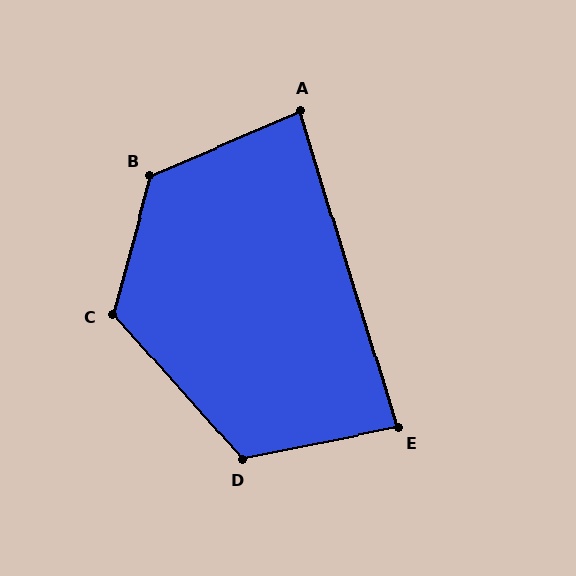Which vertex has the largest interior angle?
B, at approximately 129 degrees.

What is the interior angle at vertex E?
Approximately 85 degrees (acute).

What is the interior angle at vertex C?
Approximately 123 degrees (obtuse).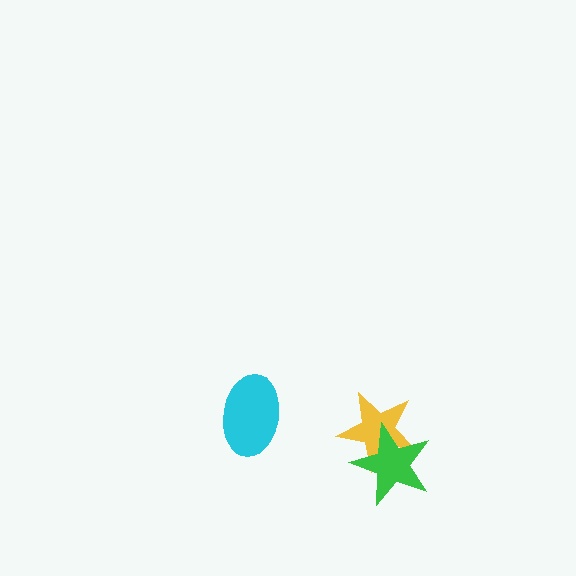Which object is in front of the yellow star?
The green star is in front of the yellow star.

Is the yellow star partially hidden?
Yes, it is partially covered by another shape.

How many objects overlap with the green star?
1 object overlaps with the green star.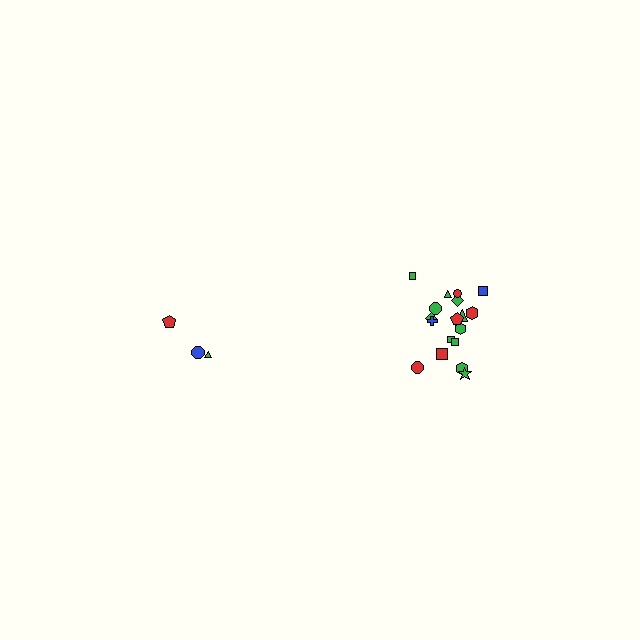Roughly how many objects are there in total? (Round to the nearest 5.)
Roughly 20 objects in total.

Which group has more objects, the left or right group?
The right group.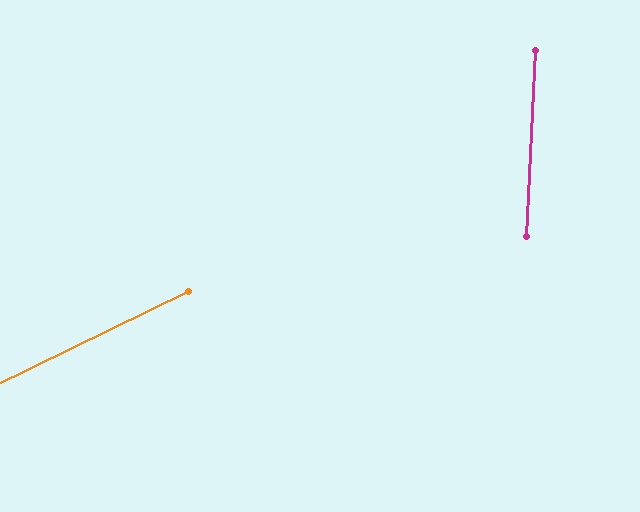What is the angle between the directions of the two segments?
Approximately 61 degrees.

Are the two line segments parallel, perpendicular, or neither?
Neither parallel nor perpendicular — they differ by about 61°.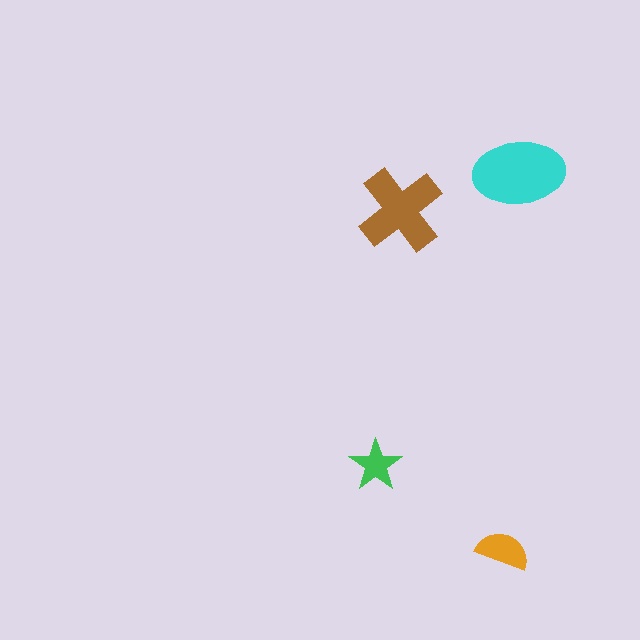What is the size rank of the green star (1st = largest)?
4th.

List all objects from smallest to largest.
The green star, the orange semicircle, the brown cross, the cyan ellipse.